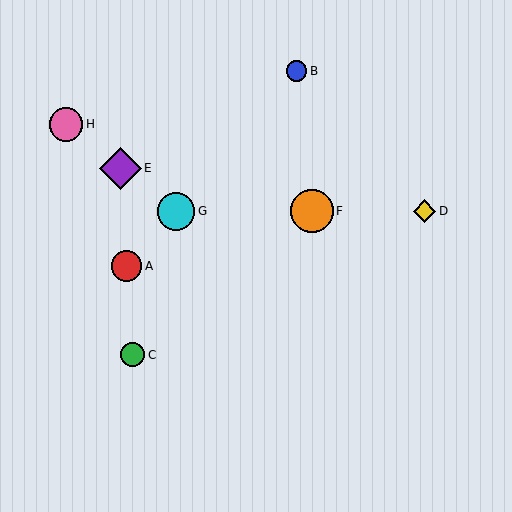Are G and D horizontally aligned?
Yes, both are at y≈211.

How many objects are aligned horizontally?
3 objects (D, F, G) are aligned horizontally.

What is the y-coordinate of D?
Object D is at y≈211.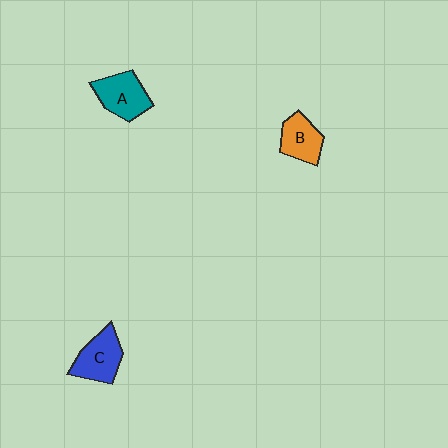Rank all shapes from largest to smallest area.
From largest to smallest: A (teal), C (blue), B (orange).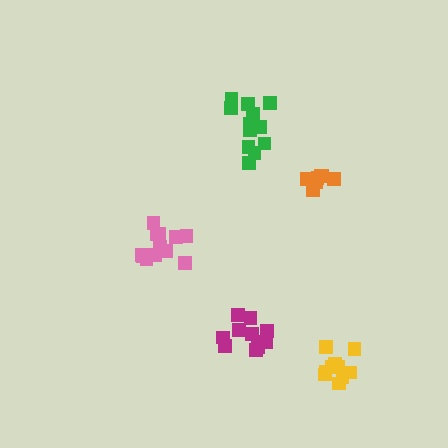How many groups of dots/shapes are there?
There are 5 groups.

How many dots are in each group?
Group 1: 12 dots, Group 2: 13 dots, Group 3: 10 dots, Group 4: 10 dots, Group 5: 8 dots (53 total).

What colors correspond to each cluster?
The clusters are colored: pink, green, yellow, magenta, orange.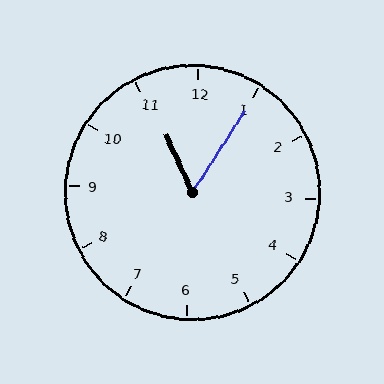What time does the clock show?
11:05.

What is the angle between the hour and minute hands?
Approximately 58 degrees.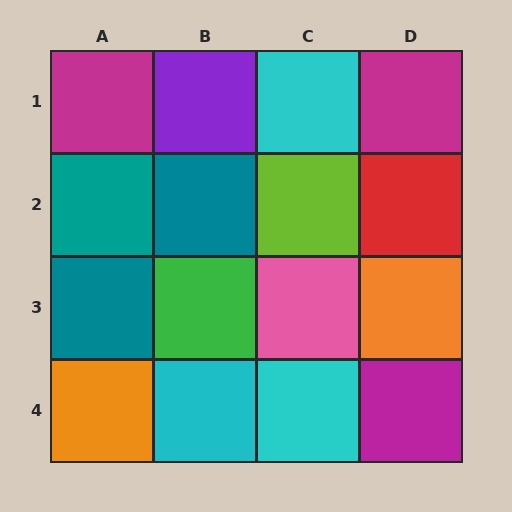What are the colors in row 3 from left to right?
Teal, green, pink, orange.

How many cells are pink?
1 cell is pink.